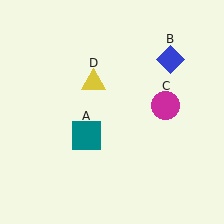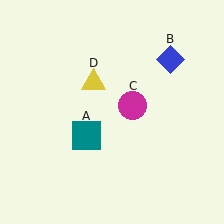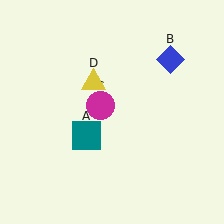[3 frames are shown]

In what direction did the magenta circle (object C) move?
The magenta circle (object C) moved left.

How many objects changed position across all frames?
1 object changed position: magenta circle (object C).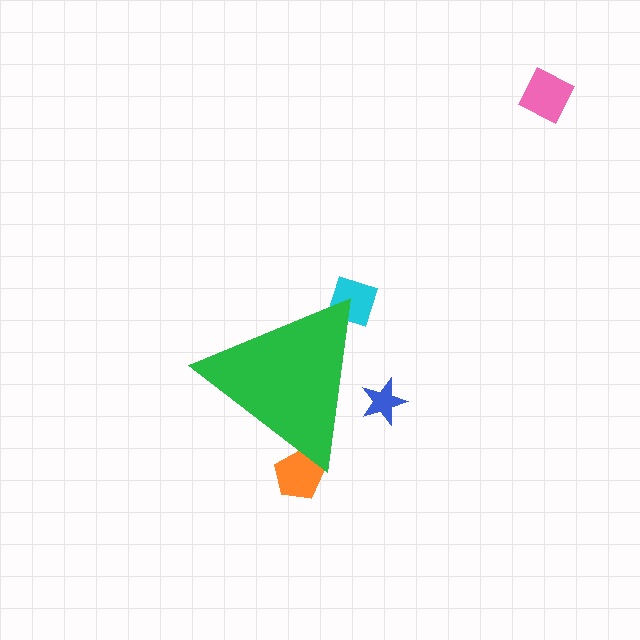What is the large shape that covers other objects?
A green triangle.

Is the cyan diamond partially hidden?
Yes, the cyan diamond is partially hidden behind the green triangle.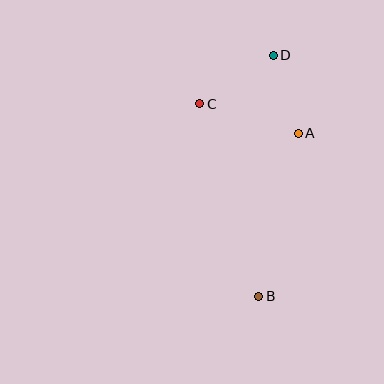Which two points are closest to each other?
Points A and D are closest to each other.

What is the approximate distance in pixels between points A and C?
The distance between A and C is approximately 103 pixels.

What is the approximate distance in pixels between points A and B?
The distance between A and B is approximately 168 pixels.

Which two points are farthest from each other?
Points B and D are farthest from each other.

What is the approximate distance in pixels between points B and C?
The distance between B and C is approximately 201 pixels.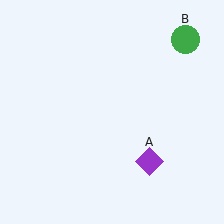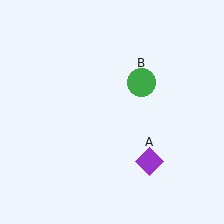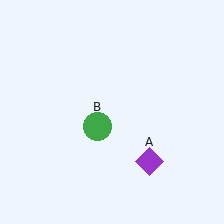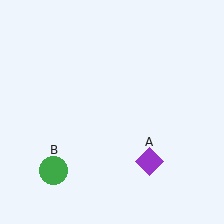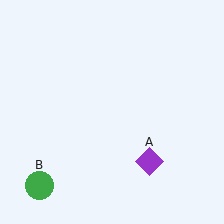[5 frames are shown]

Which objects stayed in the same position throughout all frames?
Purple diamond (object A) remained stationary.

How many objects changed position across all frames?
1 object changed position: green circle (object B).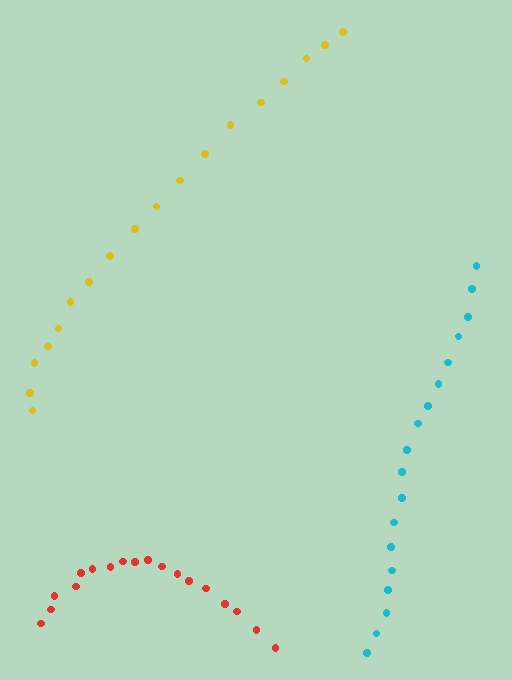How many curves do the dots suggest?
There are 3 distinct paths.